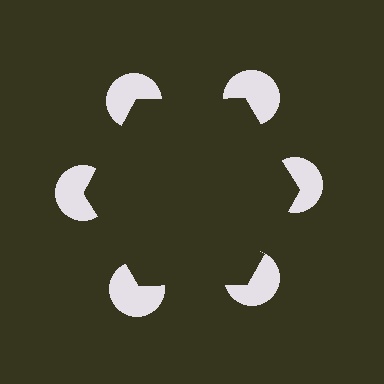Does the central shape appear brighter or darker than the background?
It typically appears slightly darker than the background, even though no actual brightness change is drawn.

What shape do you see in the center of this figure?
An illusory hexagon — its edges are inferred from the aligned wedge cuts in the pac-man discs, not physically drawn.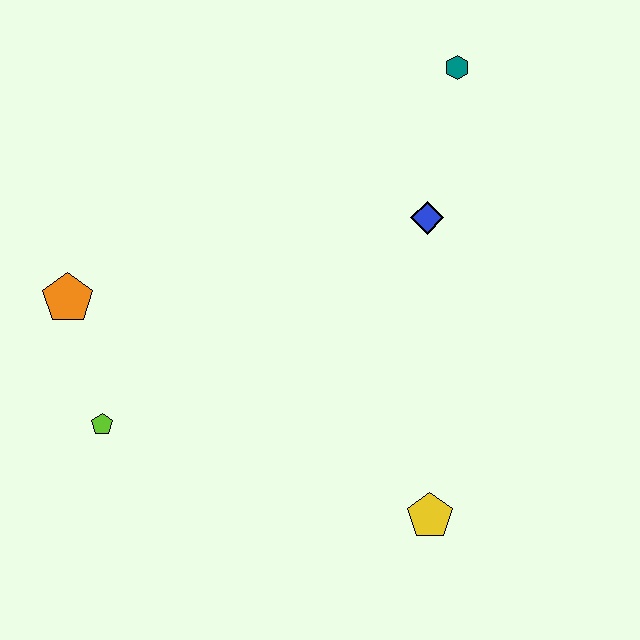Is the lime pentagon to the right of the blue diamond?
No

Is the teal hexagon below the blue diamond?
No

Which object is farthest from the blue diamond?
The lime pentagon is farthest from the blue diamond.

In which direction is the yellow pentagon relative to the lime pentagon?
The yellow pentagon is to the right of the lime pentagon.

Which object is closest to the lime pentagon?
The orange pentagon is closest to the lime pentagon.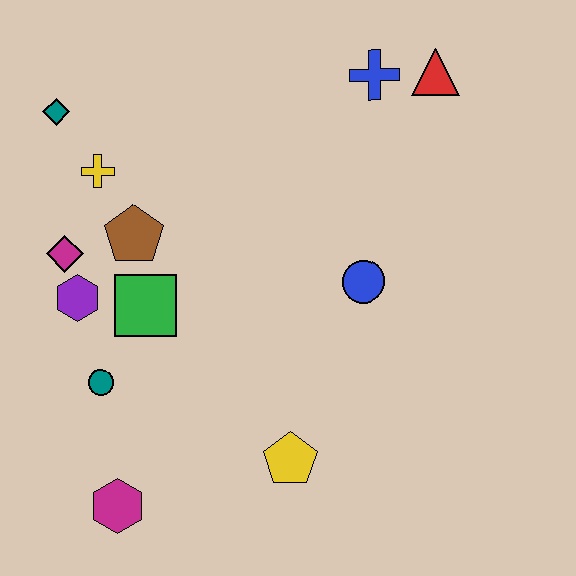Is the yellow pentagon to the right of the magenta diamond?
Yes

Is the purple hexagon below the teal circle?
No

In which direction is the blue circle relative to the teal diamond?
The blue circle is to the right of the teal diamond.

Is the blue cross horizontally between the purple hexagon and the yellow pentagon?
No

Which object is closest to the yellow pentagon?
The magenta hexagon is closest to the yellow pentagon.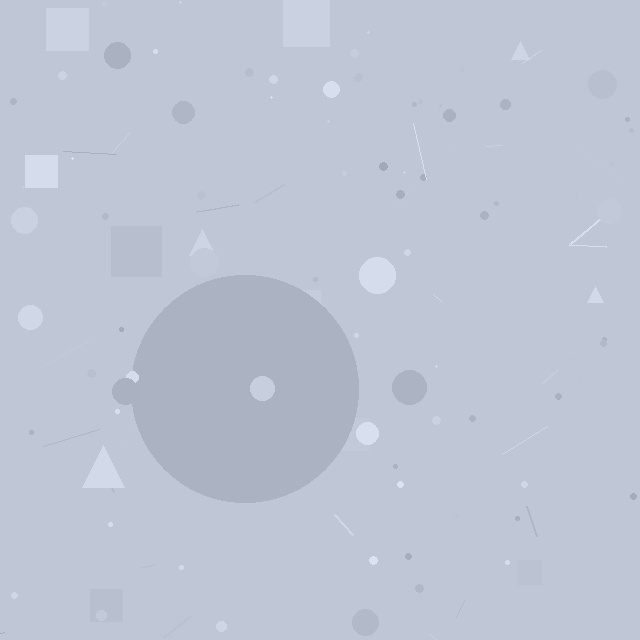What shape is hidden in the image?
A circle is hidden in the image.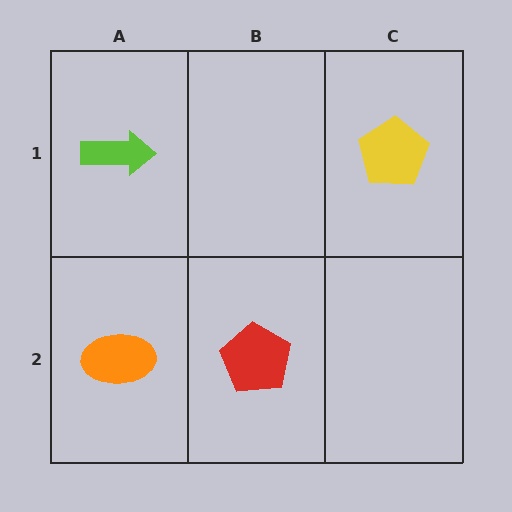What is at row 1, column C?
A yellow pentagon.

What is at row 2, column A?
An orange ellipse.